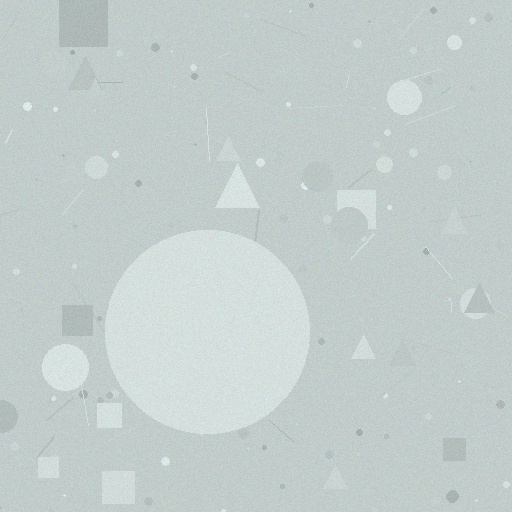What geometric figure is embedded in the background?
A circle is embedded in the background.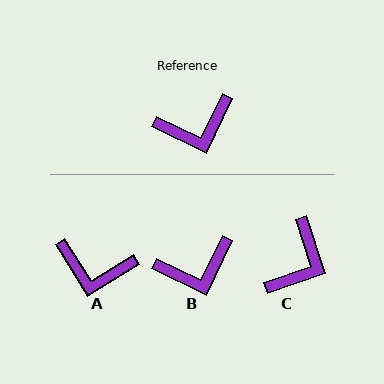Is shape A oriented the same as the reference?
No, it is off by about 32 degrees.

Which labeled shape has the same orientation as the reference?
B.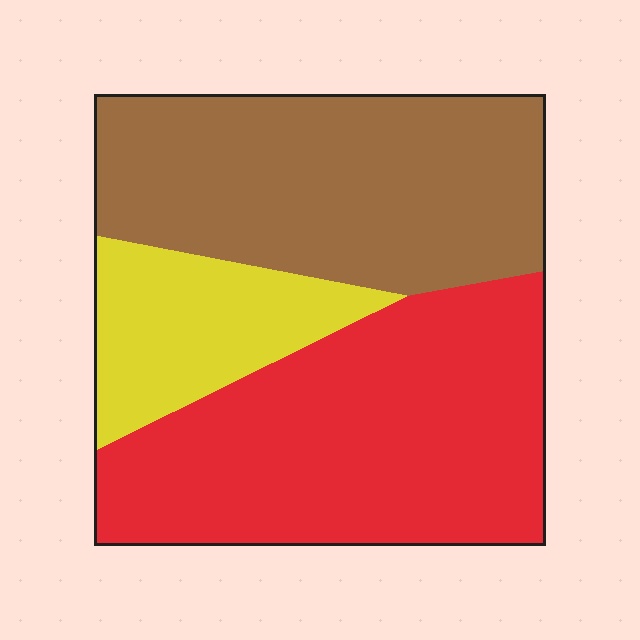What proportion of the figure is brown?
Brown takes up about two fifths (2/5) of the figure.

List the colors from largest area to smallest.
From largest to smallest: red, brown, yellow.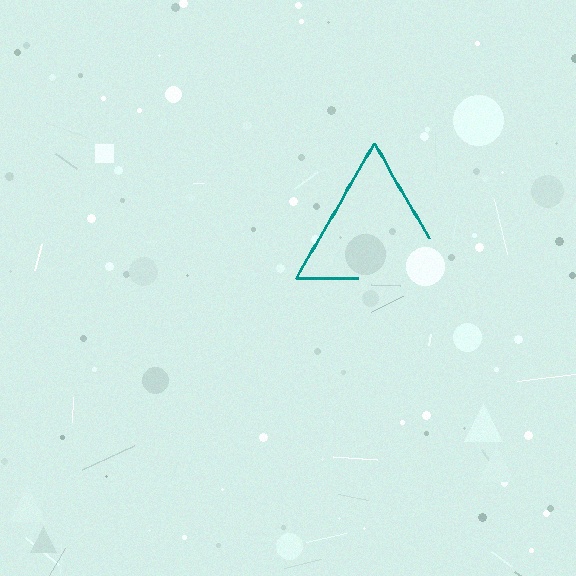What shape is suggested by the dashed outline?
The dashed outline suggests a triangle.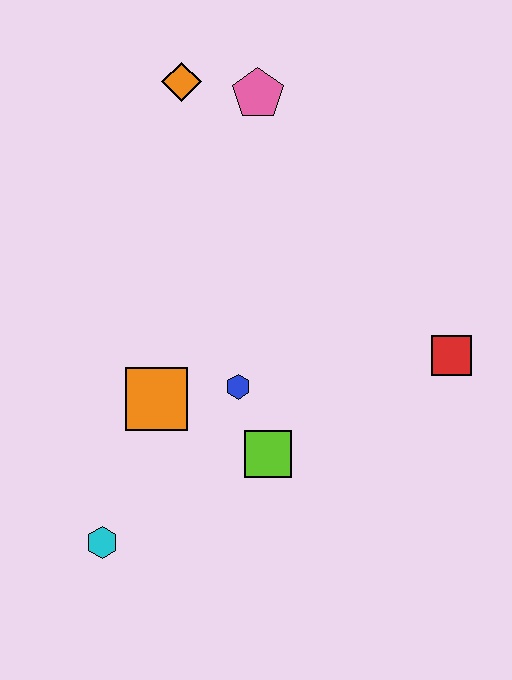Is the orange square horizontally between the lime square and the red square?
No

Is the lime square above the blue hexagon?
No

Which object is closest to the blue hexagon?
The lime square is closest to the blue hexagon.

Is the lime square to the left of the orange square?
No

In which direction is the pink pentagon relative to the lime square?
The pink pentagon is above the lime square.